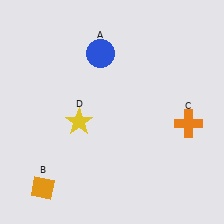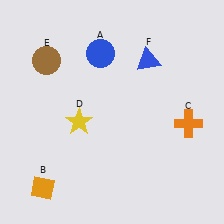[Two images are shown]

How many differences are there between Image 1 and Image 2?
There are 2 differences between the two images.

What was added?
A brown circle (E), a blue triangle (F) were added in Image 2.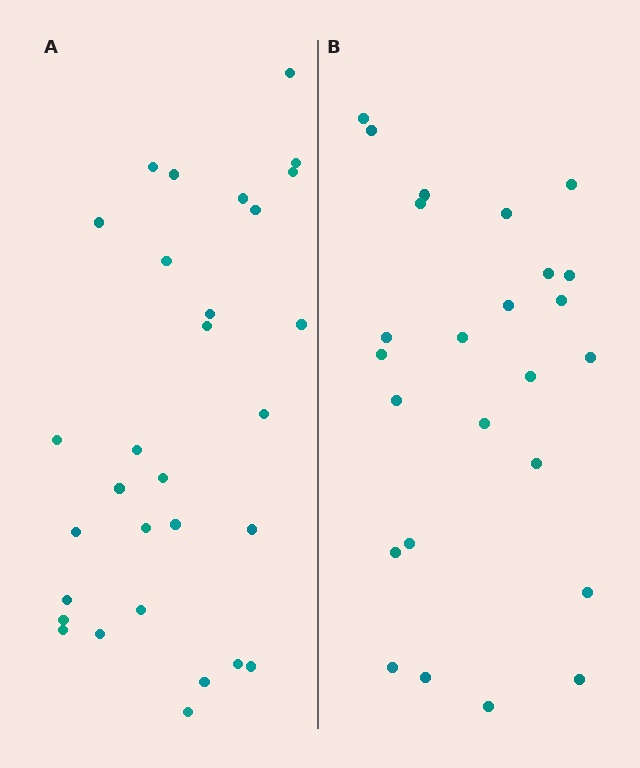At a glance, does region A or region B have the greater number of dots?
Region A (the left region) has more dots.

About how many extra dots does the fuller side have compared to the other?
Region A has about 5 more dots than region B.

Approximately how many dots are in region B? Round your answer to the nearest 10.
About 20 dots. (The exact count is 25, which rounds to 20.)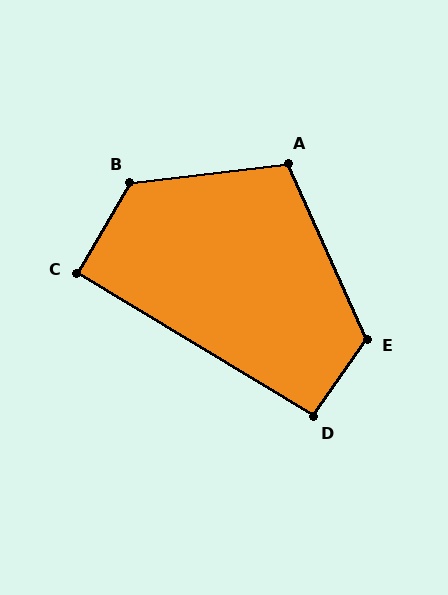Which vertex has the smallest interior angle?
C, at approximately 91 degrees.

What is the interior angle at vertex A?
Approximately 107 degrees (obtuse).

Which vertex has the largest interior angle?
B, at approximately 127 degrees.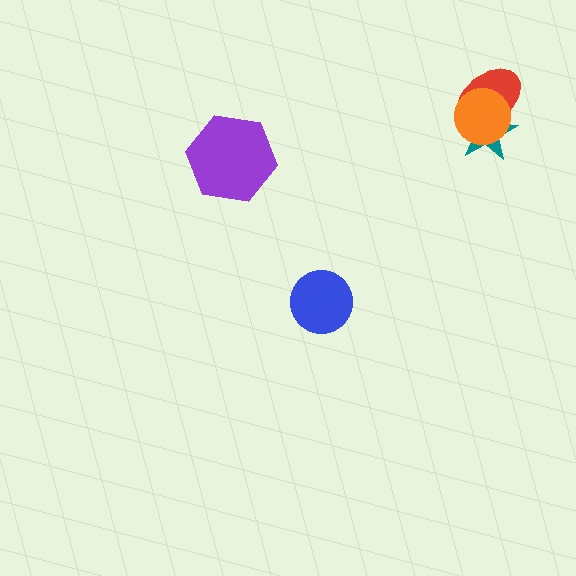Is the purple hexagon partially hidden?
No, no other shape covers it.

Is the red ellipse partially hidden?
Yes, it is partially covered by another shape.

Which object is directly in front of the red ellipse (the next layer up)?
The teal star is directly in front of the red ellipse.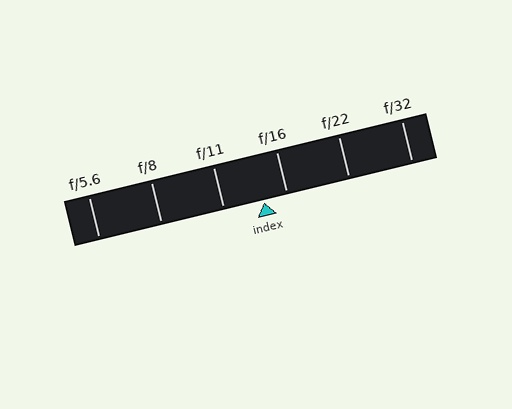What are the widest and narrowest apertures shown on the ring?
The widest aperture shown is f/5.6 and the narrowest is f/32.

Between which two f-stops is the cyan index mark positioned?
The index mark is between f/11 and f/16.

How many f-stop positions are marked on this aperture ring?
There are 6 f-stop positions marked.